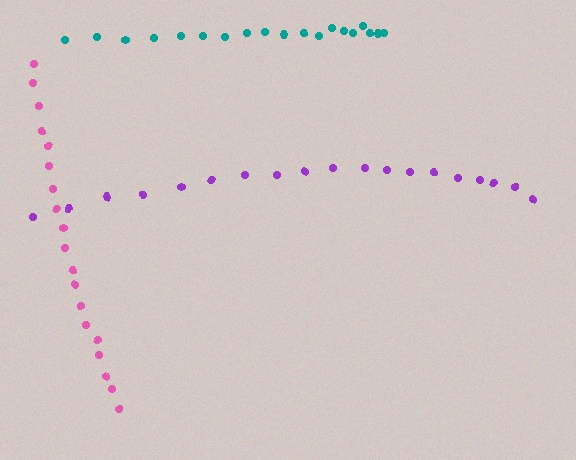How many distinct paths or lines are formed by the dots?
There are 3 distinct paths.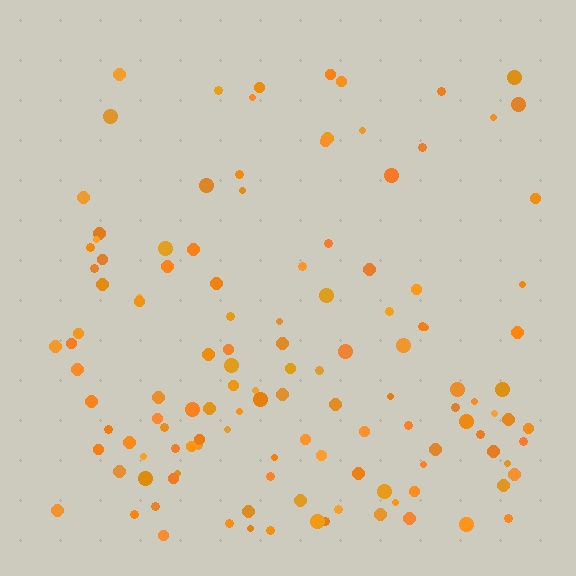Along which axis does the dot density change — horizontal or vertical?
Vertical.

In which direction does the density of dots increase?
From top to bottom, with the bottom side densest.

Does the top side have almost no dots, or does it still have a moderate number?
Still a moderate number, just noticeably fewer than the bottom.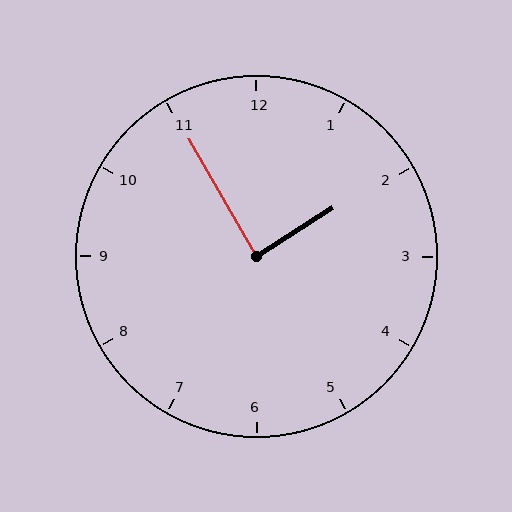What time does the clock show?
1:55.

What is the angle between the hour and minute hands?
Approximately 88 degrees.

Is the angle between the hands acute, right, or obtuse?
It is right.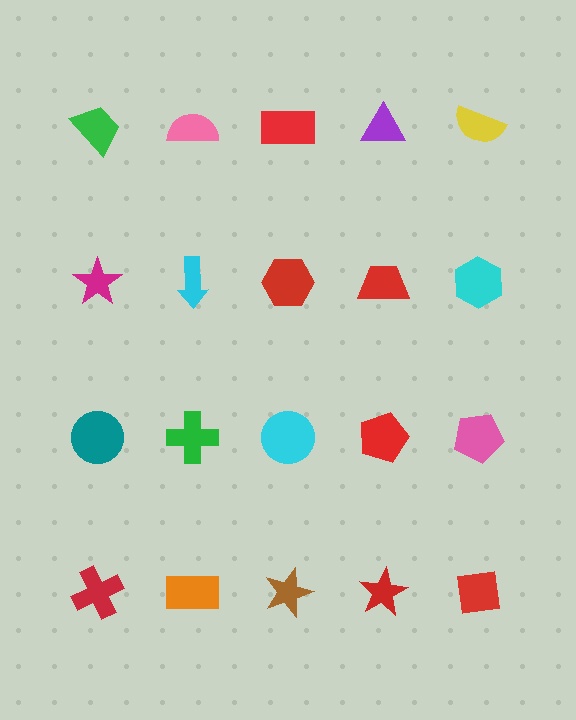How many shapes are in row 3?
5 shapes.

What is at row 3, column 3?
A cyan circle.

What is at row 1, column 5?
A yellow semicircle.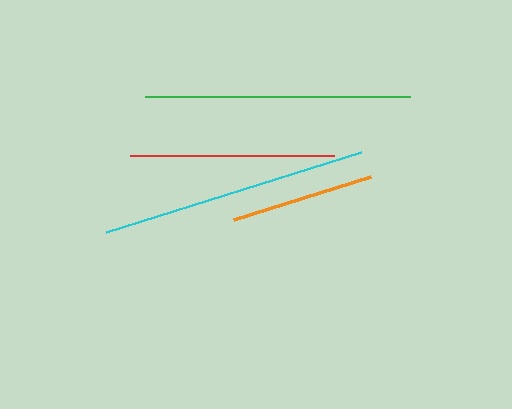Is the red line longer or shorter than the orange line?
The red line is longer than the orange line.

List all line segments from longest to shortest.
From longest to shortest: cyan, green, red, orange.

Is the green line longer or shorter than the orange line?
The green line is longer than the orange line.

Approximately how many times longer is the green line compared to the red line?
The green line is approximately 1.3 times the length of the red line.